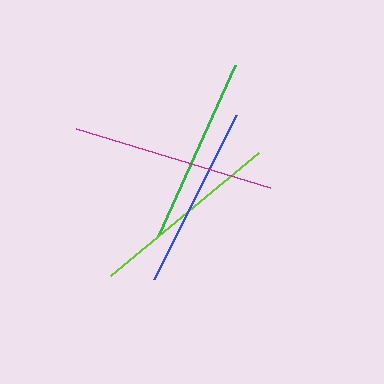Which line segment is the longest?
The magenta line is the longest at approximately 202 pixels.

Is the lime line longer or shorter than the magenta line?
The magenta line is longer than the lime line.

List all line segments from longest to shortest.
From longest to shortest: magenta, lime, green, blue.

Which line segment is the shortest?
The blue line is the shortest at approximately 182 pixels.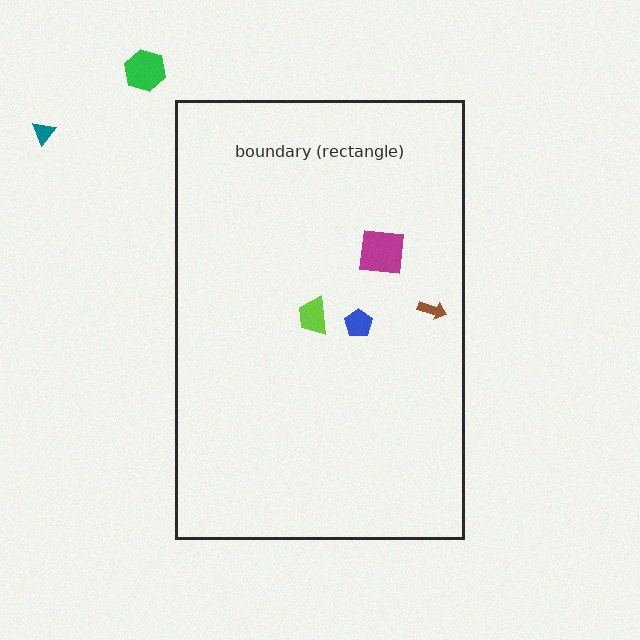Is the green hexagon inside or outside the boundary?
Outside.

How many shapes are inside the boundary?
4 inside, 2 outside.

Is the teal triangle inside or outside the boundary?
Outside.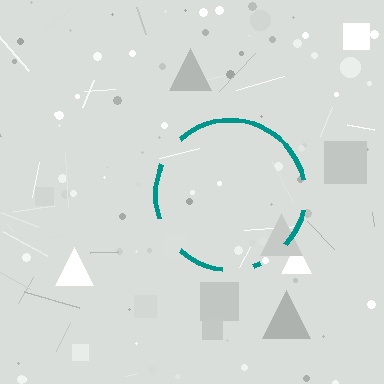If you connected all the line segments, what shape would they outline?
They would outline a circle.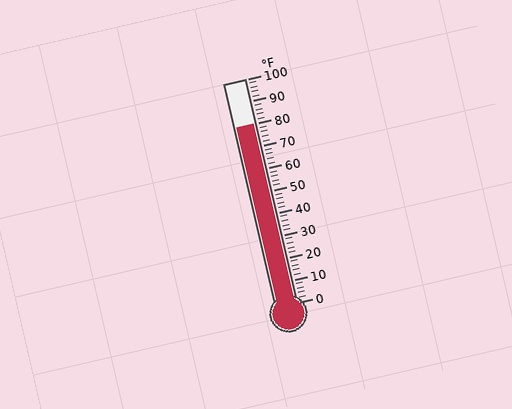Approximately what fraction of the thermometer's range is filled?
The thermometer is filled to approximately 80% of its range.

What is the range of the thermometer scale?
The thermometer scale ranges from 0°F to 100°F.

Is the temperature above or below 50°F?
The temperature is above 50°F.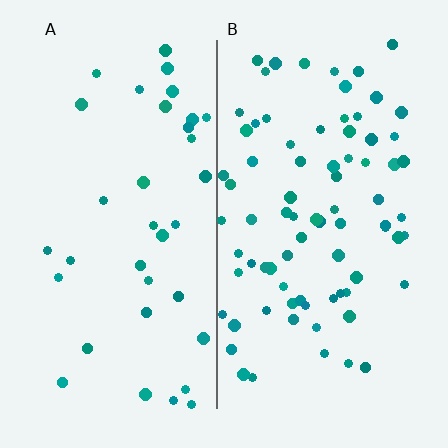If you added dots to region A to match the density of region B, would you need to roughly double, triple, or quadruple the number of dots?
Approximately double.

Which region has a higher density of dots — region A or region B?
B (the right).